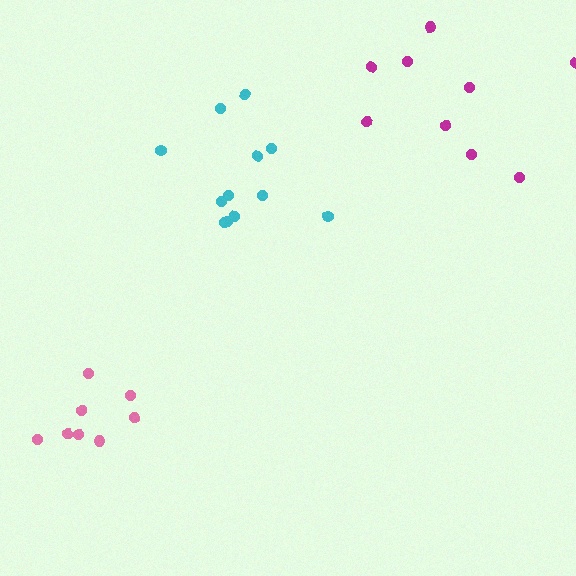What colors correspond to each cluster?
The clusters are colored: pink, cyan, magenta.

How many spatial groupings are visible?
There are 3 spatial groupings.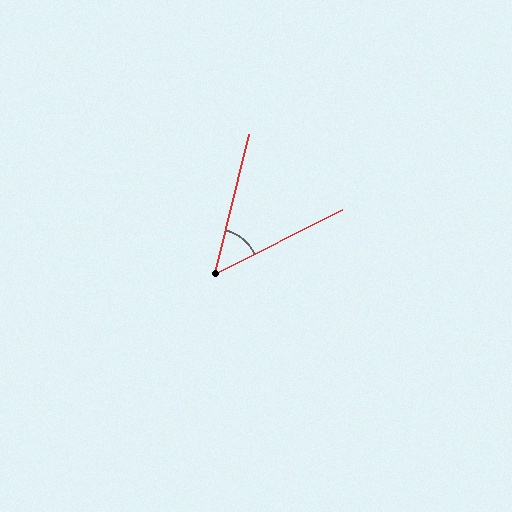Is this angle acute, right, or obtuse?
It is acute.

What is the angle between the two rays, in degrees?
Approximately 50 degrees.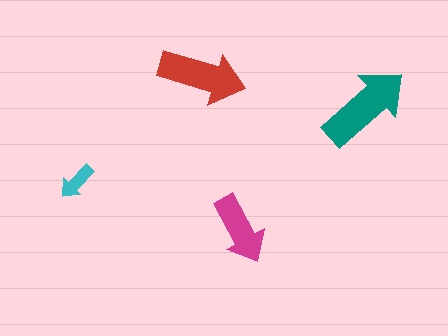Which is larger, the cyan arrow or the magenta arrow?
The magenta one.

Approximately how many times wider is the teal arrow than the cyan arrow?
About 2.5 times wider.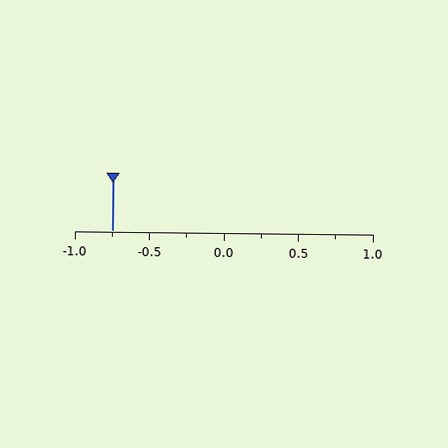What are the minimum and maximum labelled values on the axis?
The axis runs from -1.0 to 1.0.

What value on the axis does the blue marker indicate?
The marker indicates approximately -0.75.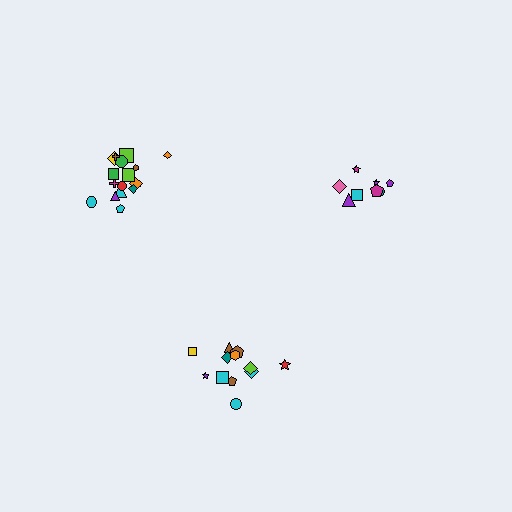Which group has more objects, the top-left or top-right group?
The top-left group.